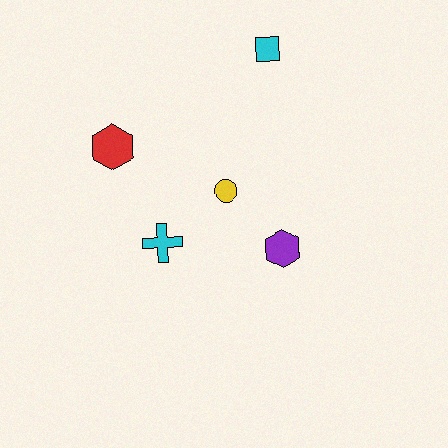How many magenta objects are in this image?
There are no magenta objects.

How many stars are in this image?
There are no stars.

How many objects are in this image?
There are 5 objects.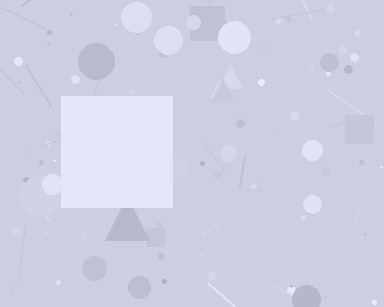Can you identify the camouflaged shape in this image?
The camouflaged shape is a square.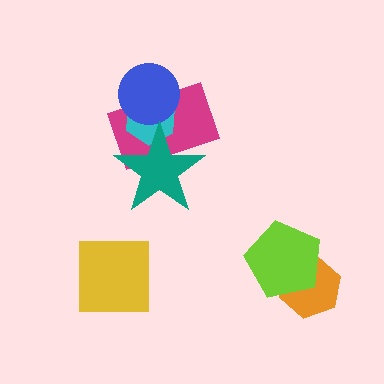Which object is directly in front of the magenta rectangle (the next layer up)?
The cyan hexagon is directly in front of the magenta rectangle.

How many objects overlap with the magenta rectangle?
3 objects overlap with the magenta rectangle.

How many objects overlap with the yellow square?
0 objects overlap with the yellow square.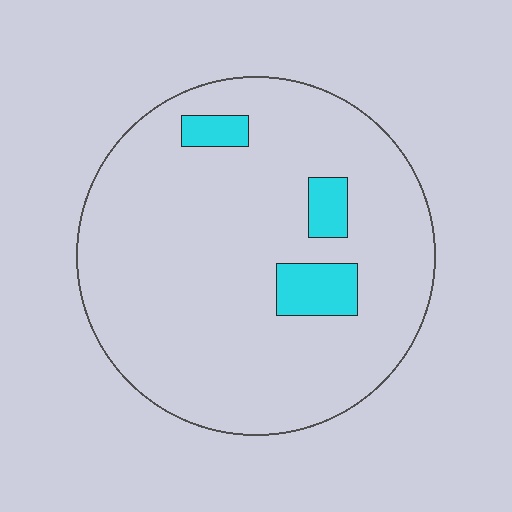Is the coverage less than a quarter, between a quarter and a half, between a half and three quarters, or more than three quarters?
Less than a quarter.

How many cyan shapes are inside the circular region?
3.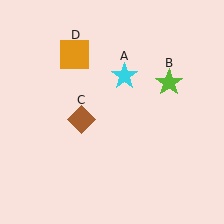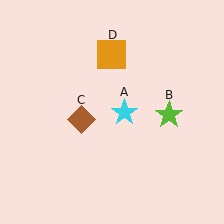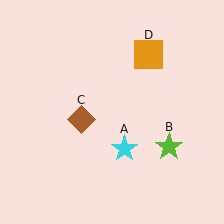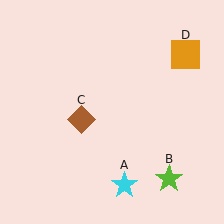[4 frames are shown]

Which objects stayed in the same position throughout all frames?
Brown diamond (object C) remained stationary.